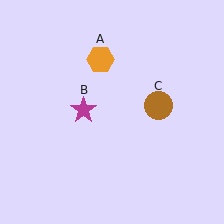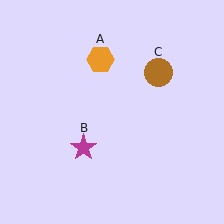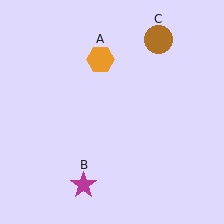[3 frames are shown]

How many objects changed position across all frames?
2 objects changed position: magenta star (object B), brown circle (object C).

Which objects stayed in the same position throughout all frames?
Orange hexagon (object A) remained stationary.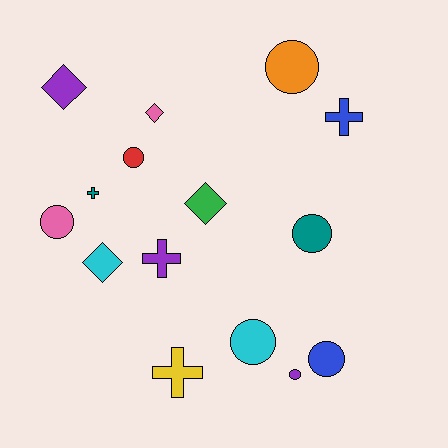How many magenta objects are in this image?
There are no magenta objects.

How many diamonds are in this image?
There are 4 diamonds.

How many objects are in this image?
There are 15 objects.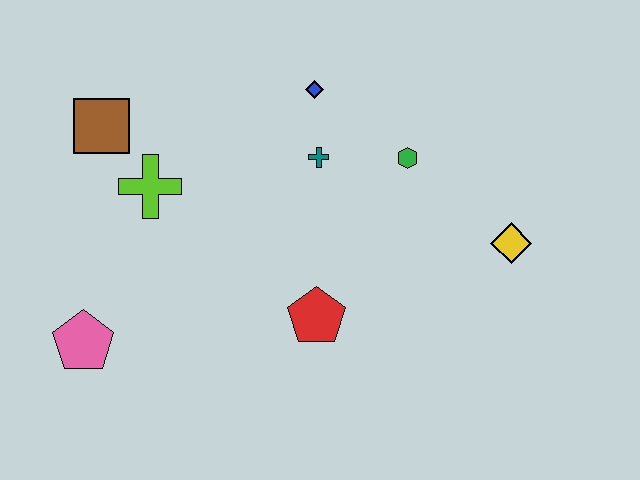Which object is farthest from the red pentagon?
The brown square is farthest from the red pentagon.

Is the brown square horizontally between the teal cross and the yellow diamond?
No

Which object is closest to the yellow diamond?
The green hexagon is closest to the yellow diamond.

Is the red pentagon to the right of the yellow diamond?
No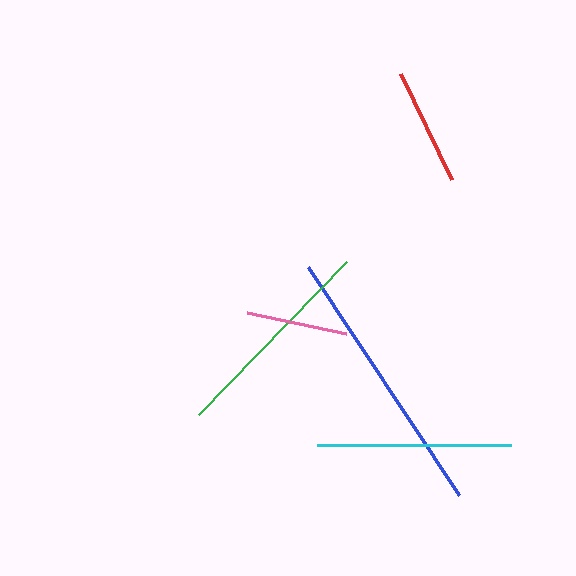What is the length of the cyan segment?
The cyan segment is approximately 194 pixels long.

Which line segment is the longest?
The blue line is the longest at approximately 274 pixels.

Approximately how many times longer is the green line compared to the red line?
The green line is approximately 1.8 times the length of the red line.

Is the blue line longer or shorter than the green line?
The blue line is longer than the green line.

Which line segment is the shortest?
The pink line is the shortest at approximately 101 pixels.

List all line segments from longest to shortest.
From longest to shortest: blue, green, cyan, red, pink.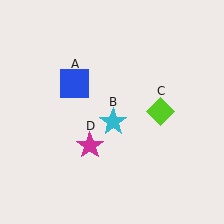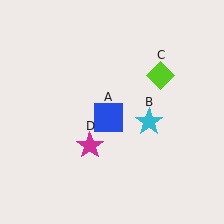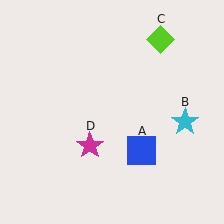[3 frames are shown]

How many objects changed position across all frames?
3 objects changed position: blue square (object A), cyan star (object B), lime diamond (object C).